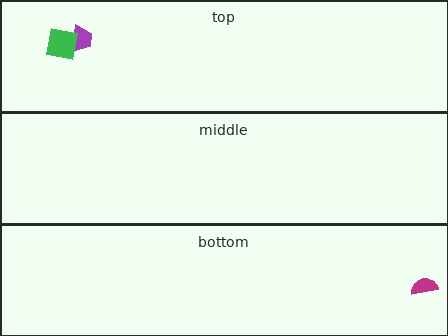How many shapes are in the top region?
2.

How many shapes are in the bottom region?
1.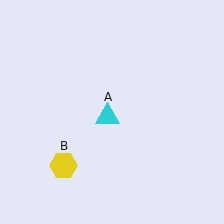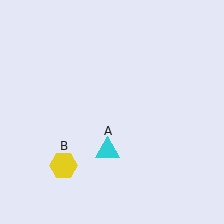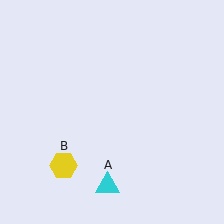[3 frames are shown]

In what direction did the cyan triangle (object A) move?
The cyan triangle (object A) moved down.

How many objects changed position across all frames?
1 object changed position: cyan triangle (object A).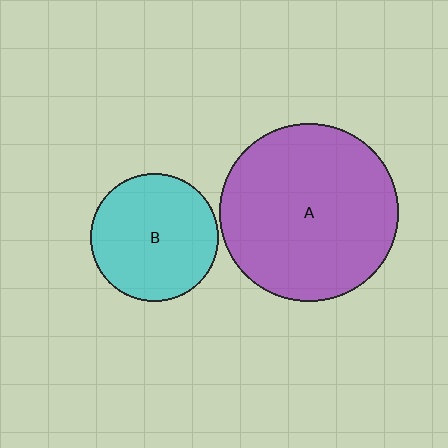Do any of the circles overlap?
No, none of the circles overlap.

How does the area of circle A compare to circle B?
Approximately 2.0 times.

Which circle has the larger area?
Circle A (purple).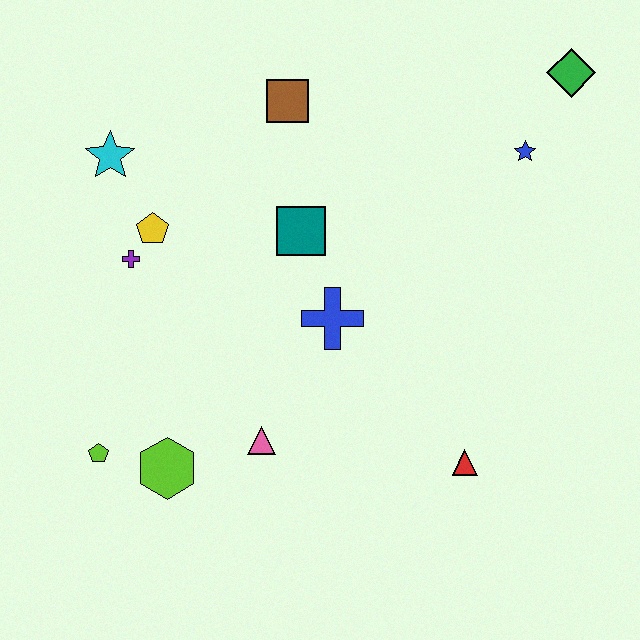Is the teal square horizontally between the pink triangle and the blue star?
Yes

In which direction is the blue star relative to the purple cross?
The blue star is to the right of the purple cross.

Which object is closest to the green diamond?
The blue star is closest to the green diamond.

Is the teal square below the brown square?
Yes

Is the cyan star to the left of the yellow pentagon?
Yes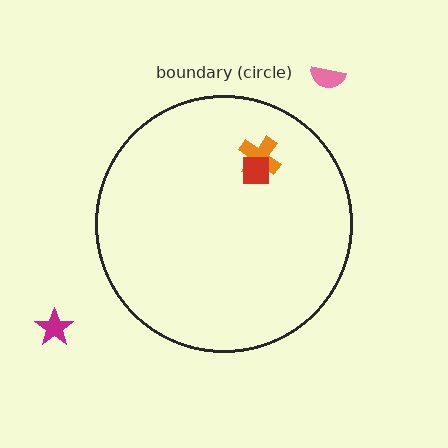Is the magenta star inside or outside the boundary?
Outside.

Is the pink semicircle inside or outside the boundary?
Outside.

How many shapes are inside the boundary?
2 inside, 2 outside.